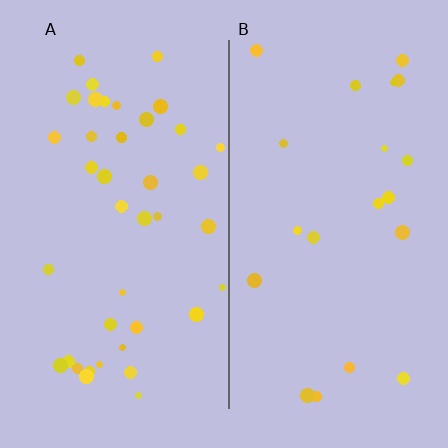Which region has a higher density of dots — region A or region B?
A (the left).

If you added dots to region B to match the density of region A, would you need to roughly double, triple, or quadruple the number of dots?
Approximately double.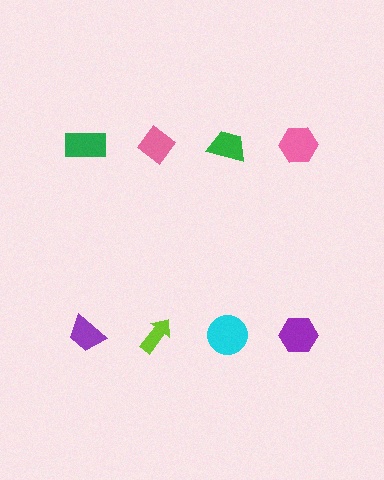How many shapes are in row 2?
4 shapes.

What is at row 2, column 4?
A purple hexagon.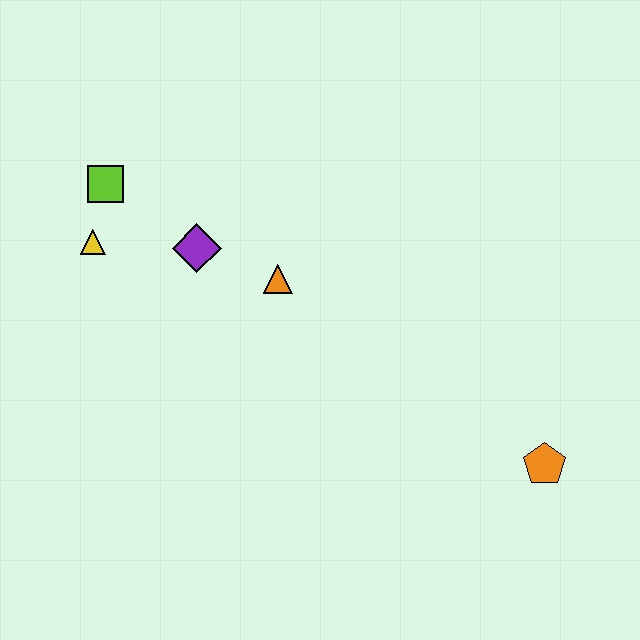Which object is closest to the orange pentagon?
The orange triangle is closest to the orange pentagon.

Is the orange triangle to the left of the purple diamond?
No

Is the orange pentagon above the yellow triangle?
No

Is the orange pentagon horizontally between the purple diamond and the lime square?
No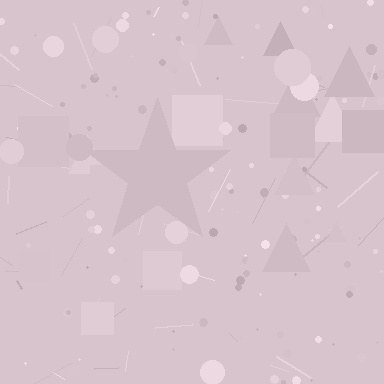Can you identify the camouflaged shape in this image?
The camouflaged shape is a star.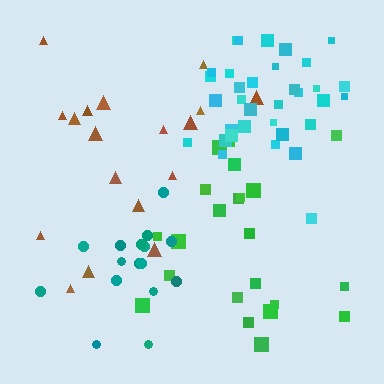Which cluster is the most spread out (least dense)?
Brown.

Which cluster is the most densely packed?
Cyan.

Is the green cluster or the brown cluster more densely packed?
Green.